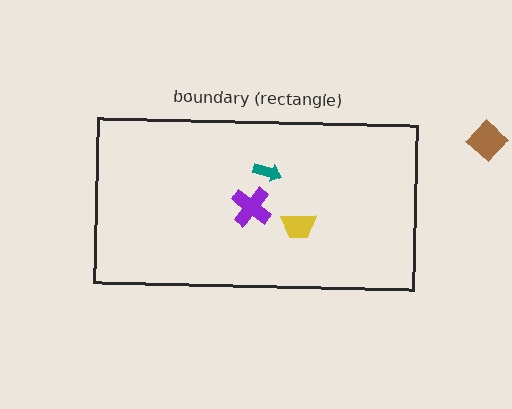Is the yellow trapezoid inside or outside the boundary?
Inside.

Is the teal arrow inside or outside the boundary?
Inside.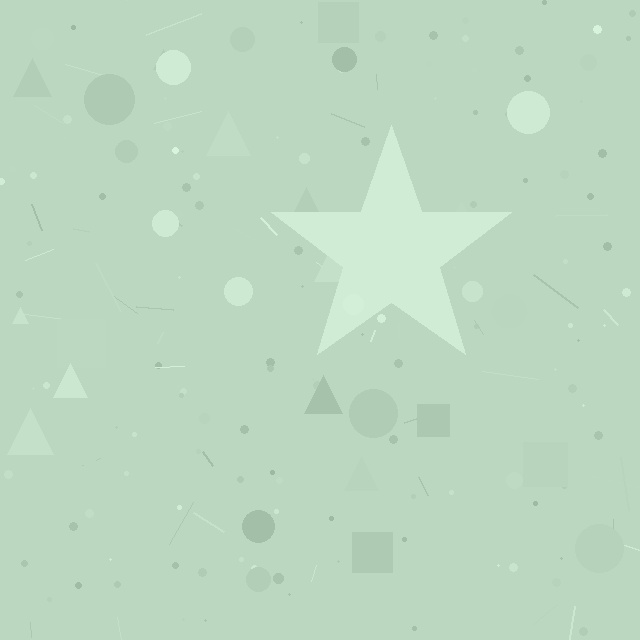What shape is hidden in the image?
A star is hidden in the image.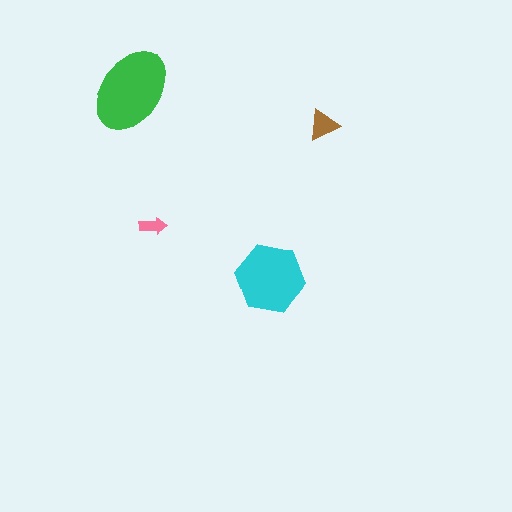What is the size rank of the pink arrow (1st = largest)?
4th.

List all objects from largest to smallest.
The green ellipse, the cyan hexagon, the brown triangle, the pink arrow.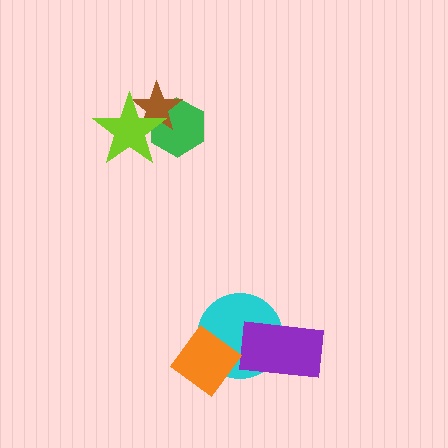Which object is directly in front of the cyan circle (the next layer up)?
The purple rectangle is directly in front of the cyan circle.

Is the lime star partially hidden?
No, no other shape covers it.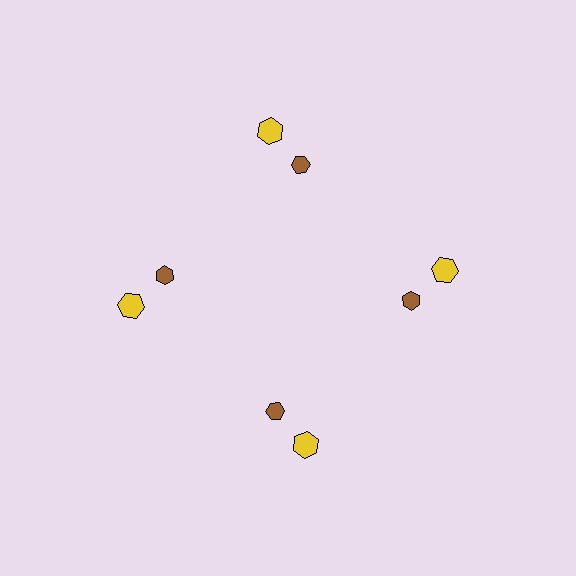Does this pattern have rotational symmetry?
Yes, this pattern has 4-fold rotational symmetry. It looks the same after rotating 90 degrees around the center.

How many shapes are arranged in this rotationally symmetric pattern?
There are 8 shapes, arranged in 4 groups of 2.